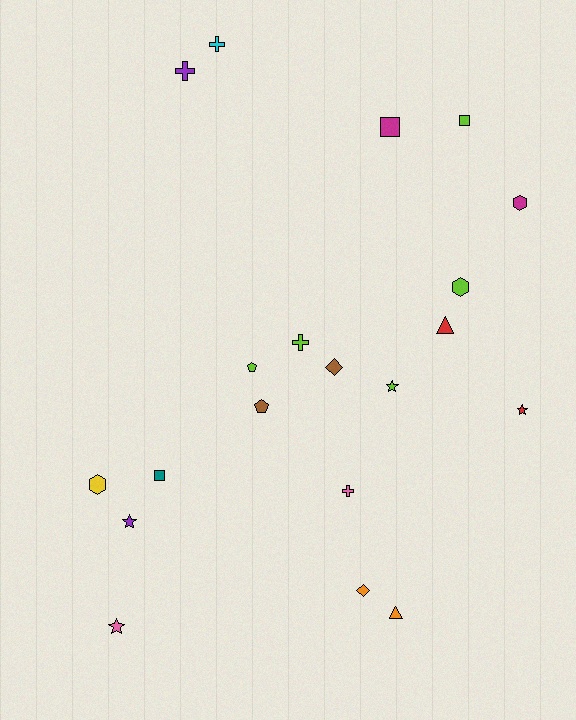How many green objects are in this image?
There are no green objects.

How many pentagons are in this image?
There are 2 pentagons.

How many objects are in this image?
There are 20 objects.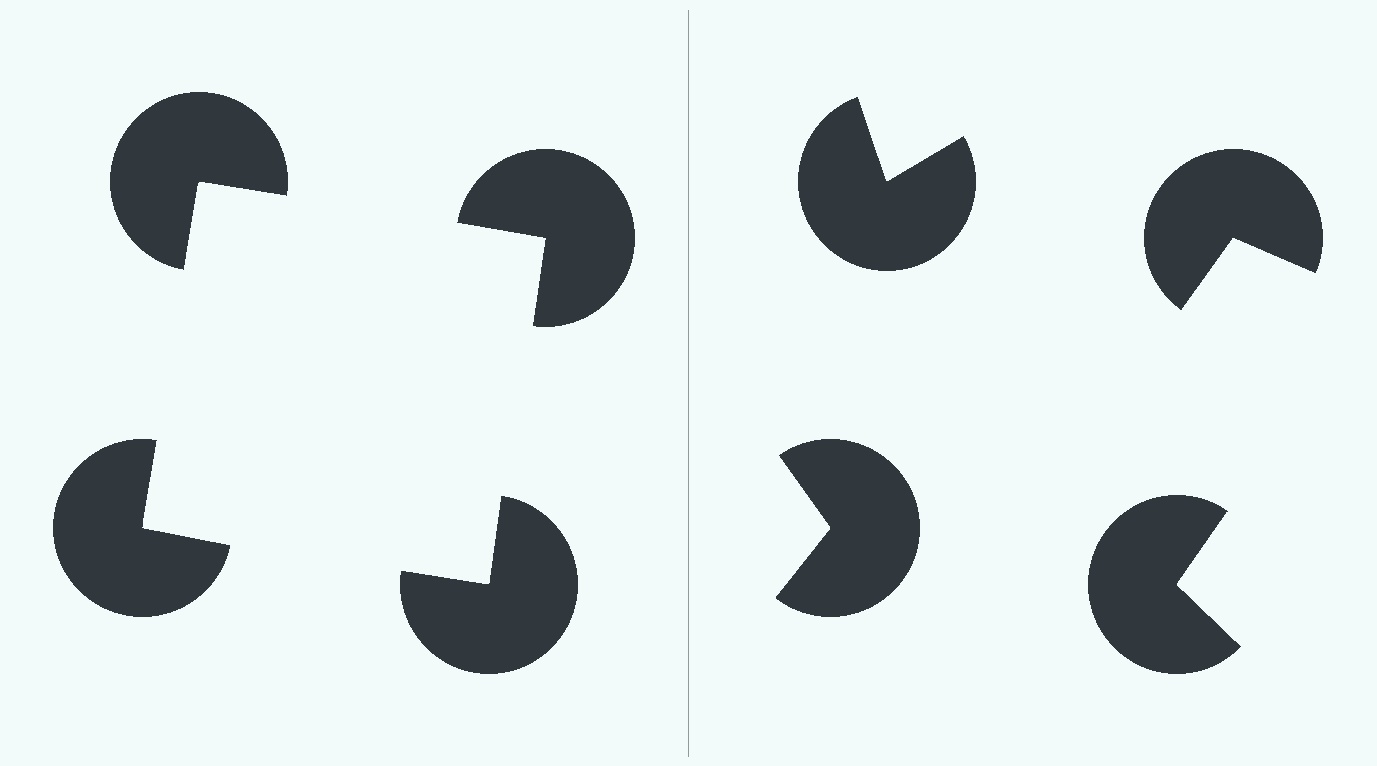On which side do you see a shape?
An illusory square appears on the left side. On the right side the wedge cuts are rotated, so no coherent shape forms.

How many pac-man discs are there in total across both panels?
8 — 4 on each side.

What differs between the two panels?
The pac-man discs are positioned identically on both sides; only the wedge orientations differ. On the left they align to a square; on the right they are misaligned.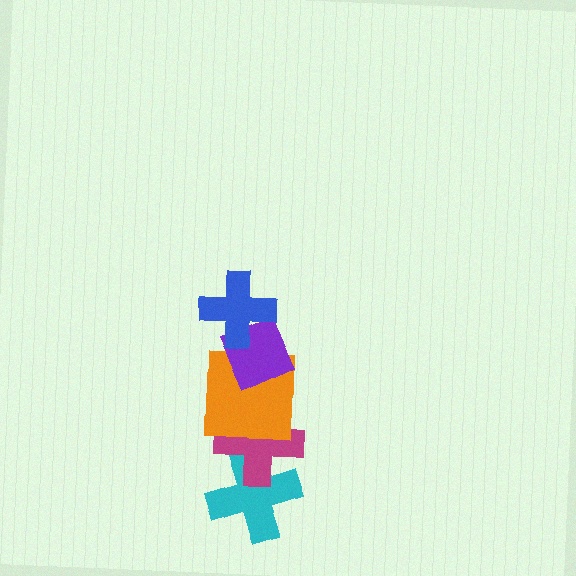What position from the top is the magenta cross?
The magenta cross is 4th from the top.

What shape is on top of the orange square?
The purple diamond is on top of the orange square.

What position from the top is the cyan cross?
The cyan cross is 5th from the top.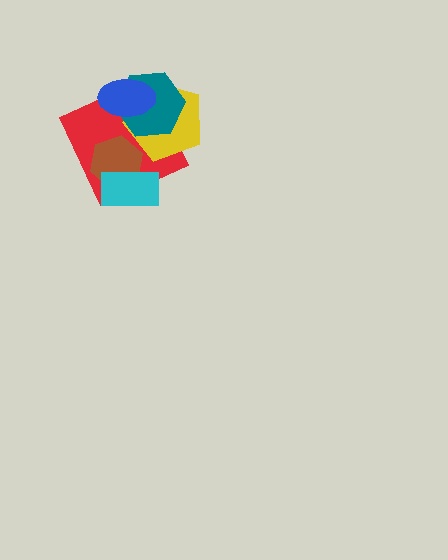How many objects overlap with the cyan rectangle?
2 objects overlap with the cyan rectangle.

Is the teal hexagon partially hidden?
Yes, it is partially covered by another shape.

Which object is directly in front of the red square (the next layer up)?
The yellow pentagon is directly in front of the red square.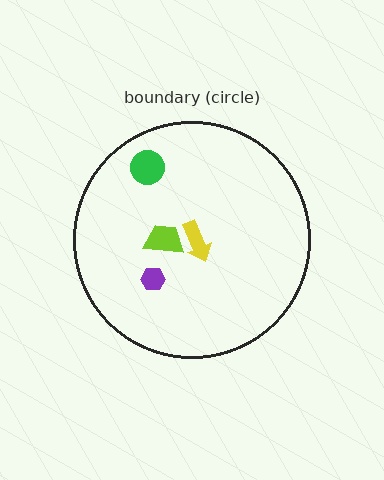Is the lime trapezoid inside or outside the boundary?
Inside.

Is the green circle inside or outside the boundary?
Inside.